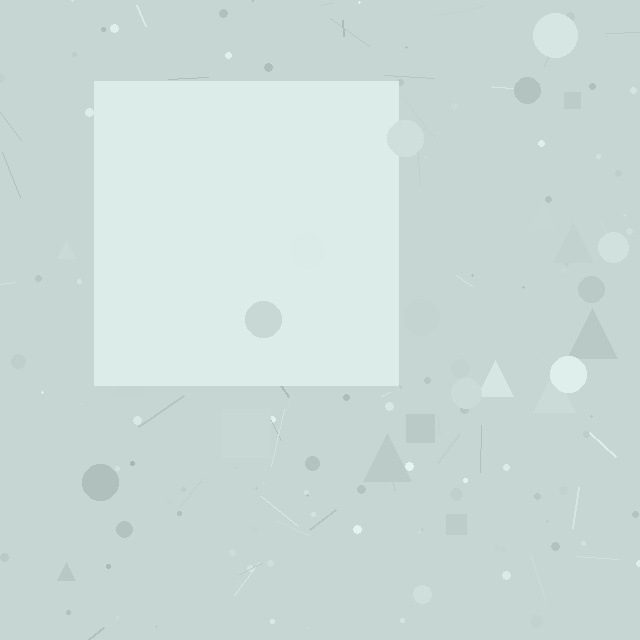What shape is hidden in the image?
A square is hidden in the image.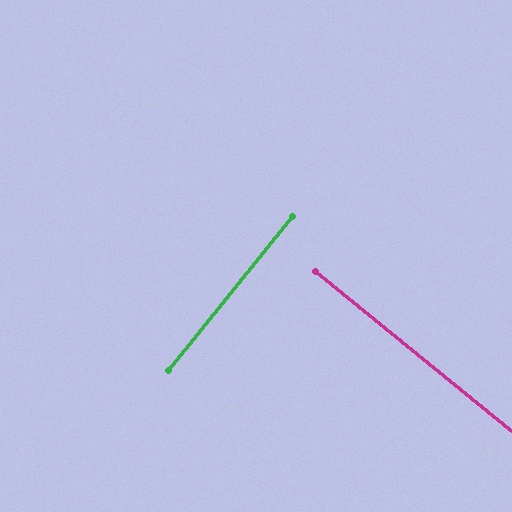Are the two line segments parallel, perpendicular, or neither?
Perpendicular — they meet at approximately 90°.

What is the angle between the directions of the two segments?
Approximately 90 degrees.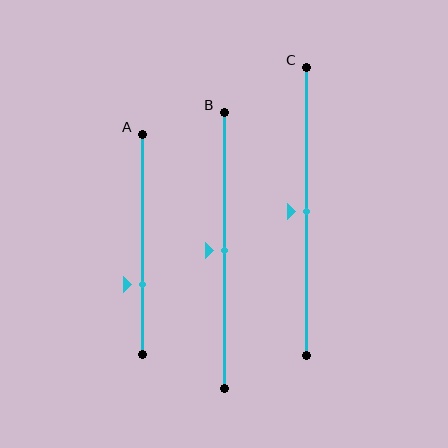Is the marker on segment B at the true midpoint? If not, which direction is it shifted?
Yes, the marker on segment B is at the true midpoint.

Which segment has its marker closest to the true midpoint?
Segment B has its marker closest to the true midpoint.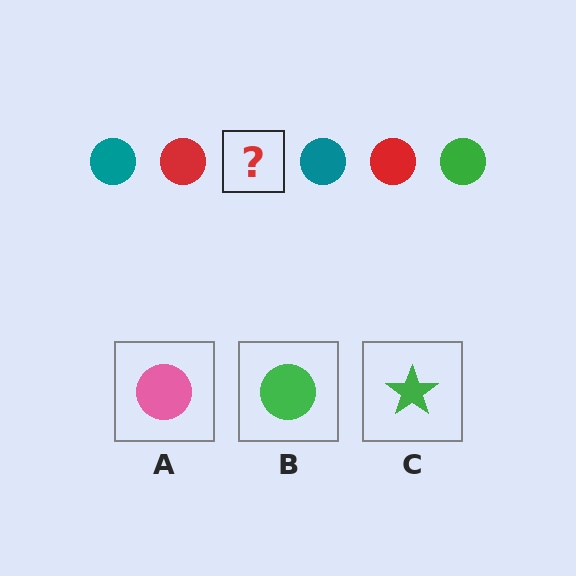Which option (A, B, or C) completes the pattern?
B.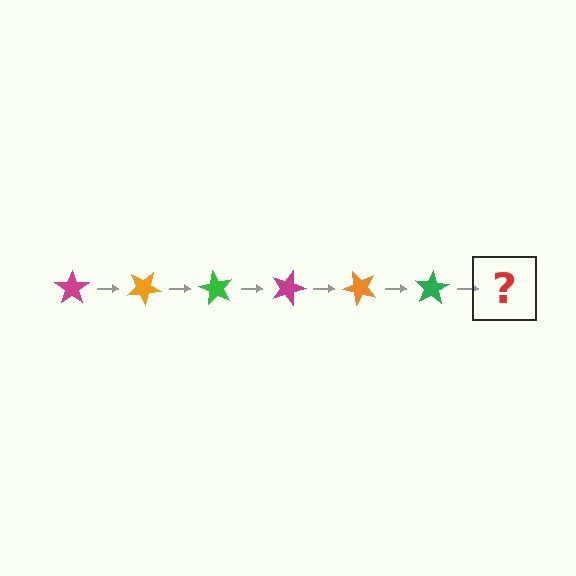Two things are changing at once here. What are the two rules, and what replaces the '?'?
The two rules are that it rotates 30 degrees each step and the color cycles through magenta, orange, and green. The '?' should be a magenta star, rotated 180 degrees from the start.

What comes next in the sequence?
The next element should be a magenta star, rotated 180 degrees from the start.